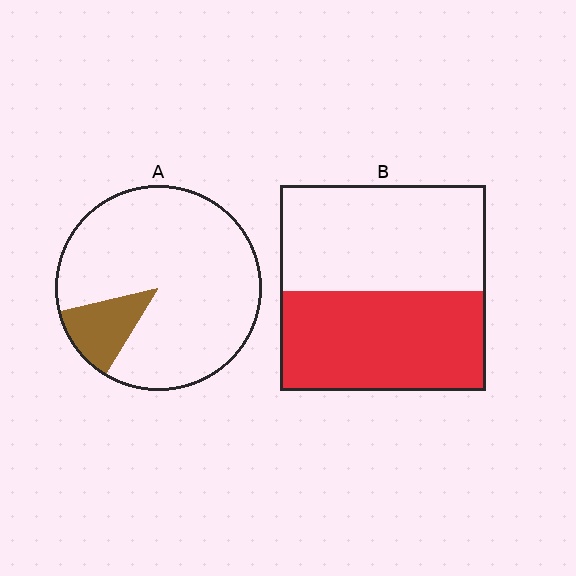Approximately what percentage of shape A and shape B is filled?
A is approximately 15% and B is approximately 50%.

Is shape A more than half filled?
No.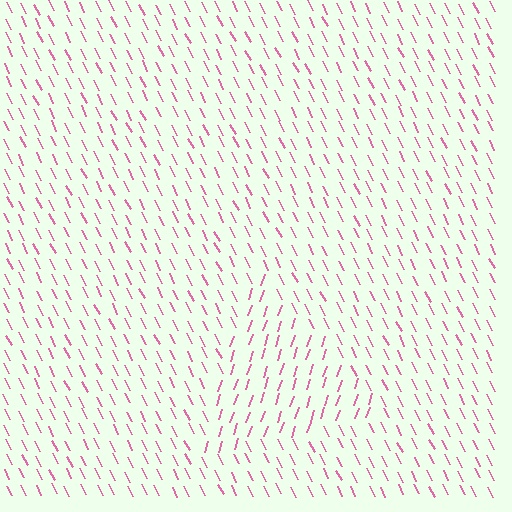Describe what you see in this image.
The image is filled with small pink line segments. A triangle region in the image has lines oriented differently from the surrounding lines, creating a visible texture boundary.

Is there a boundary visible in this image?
Yes, there is a texture boundary formed by a change in line orientation.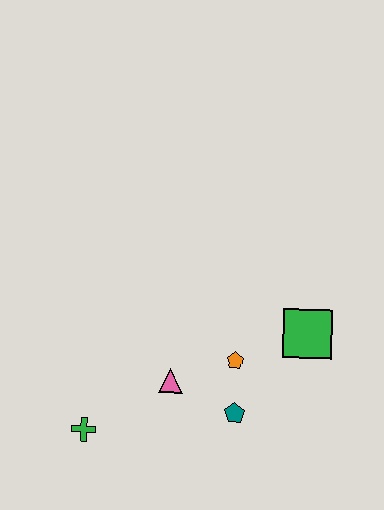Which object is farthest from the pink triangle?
The green square is farthest from the pink triangle.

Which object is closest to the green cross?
The pink triangle is closest to the green cross.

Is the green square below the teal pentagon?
No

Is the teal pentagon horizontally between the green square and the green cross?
Yes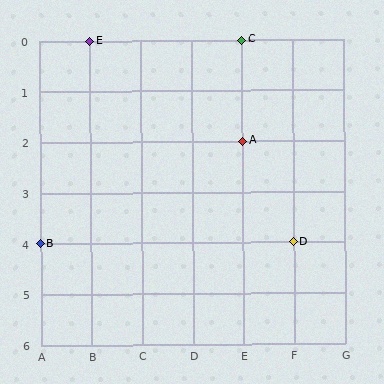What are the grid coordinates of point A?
Point A is at grid coordinates (E, 2).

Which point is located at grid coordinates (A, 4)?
Point B is at (A, 4).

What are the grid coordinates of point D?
Point D is at grid coordinates (F, 4).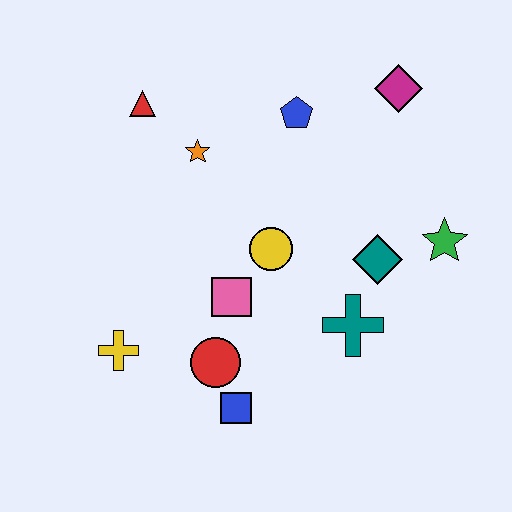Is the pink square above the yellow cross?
Yes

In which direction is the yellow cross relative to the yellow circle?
The yellow cross is to the left of the yellow circle.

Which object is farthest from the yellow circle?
The magenta diamond is farthest from the yellow circle.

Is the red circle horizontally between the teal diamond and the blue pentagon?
No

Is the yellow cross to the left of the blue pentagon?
Yes